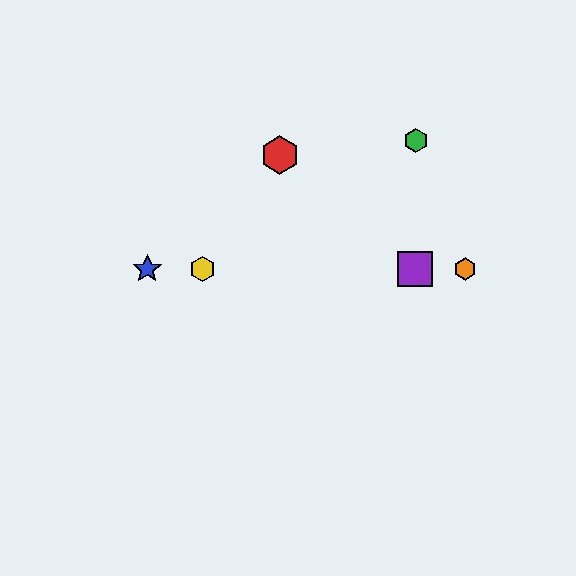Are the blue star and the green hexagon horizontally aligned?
No, the blue star is at y≈269 and the green hexagon is at y≈141.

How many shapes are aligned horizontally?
4 shapes (the blue star, the yellow hexagon, the purple square, the orange hexagon) are aligned horizontally.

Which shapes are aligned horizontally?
The blue star, the yellow hexagon, the purple square, the orange hexagon are aligned horizontally.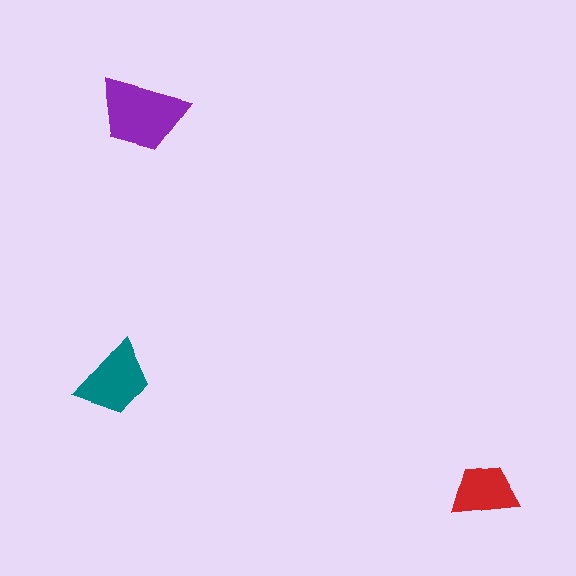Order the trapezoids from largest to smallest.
the purple one, the teal one, the red one.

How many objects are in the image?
There are 3 objects in the image.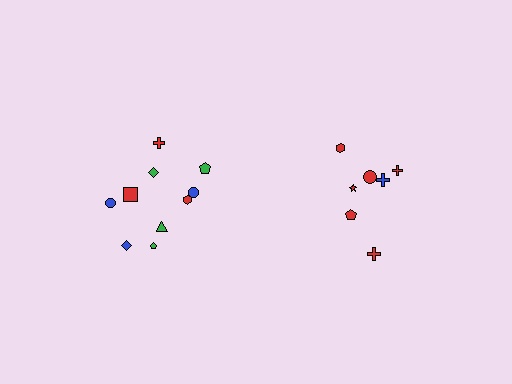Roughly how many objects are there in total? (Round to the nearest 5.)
Roughly 15 objects in total.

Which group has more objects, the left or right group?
The left group.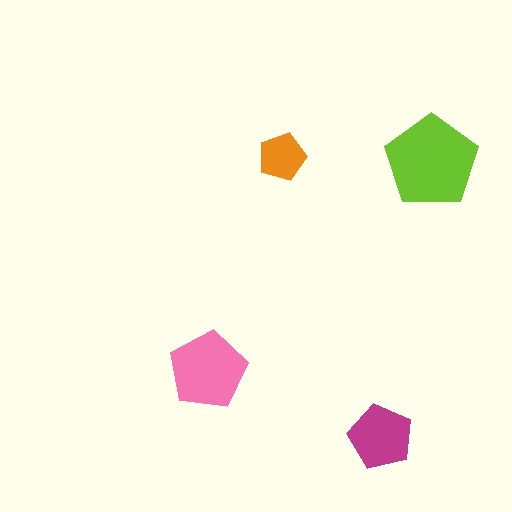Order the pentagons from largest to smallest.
the lime one, the pink one, the magenta one, the orange one.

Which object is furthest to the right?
The lime pentagon is rightmost.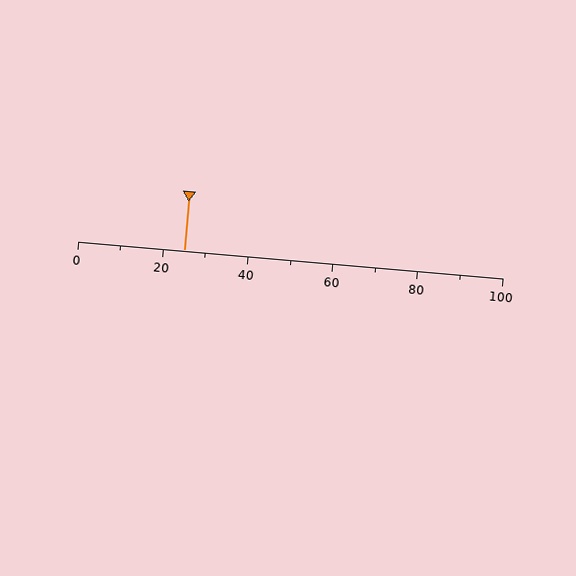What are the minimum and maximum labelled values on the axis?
The axis runs from 0 to 100.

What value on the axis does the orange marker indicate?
The marker indicates approximately 25.